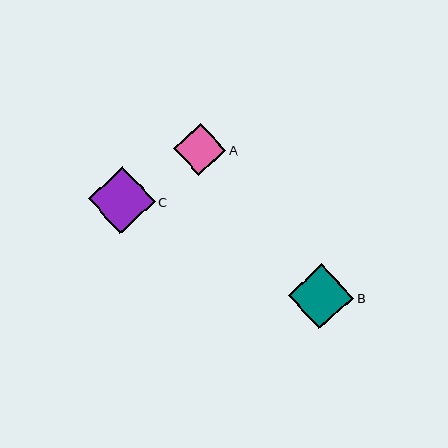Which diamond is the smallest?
Diamond A is the smallest with a size of approximately 52 pixels.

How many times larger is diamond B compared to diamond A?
Diamond B is approximately 1.3 times the size of diamond A.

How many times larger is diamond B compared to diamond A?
Diamond B is approximately 1.3 times the size of diamond A.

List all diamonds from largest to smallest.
From largest to smallest: C, B, A.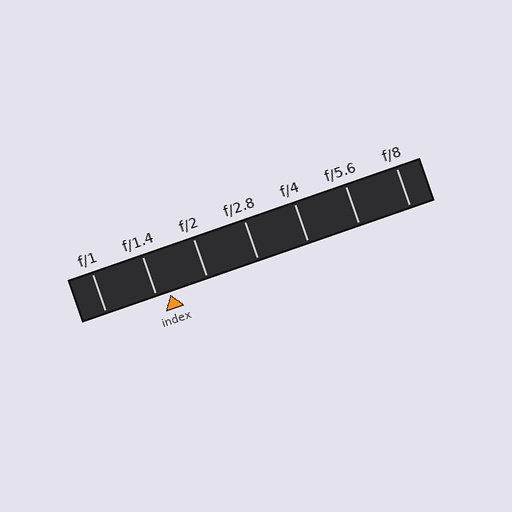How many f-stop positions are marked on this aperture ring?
There are 7 f-stop positions marked.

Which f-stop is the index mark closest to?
The index mark is closest to f/1.4.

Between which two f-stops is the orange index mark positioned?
The index mark is between f/1.4 and f/2.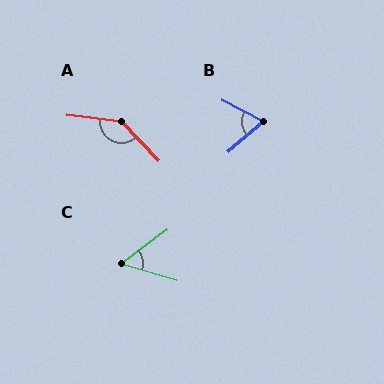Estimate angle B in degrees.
Approximately 68 degrees.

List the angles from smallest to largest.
C (52°), B (68°), A (141°).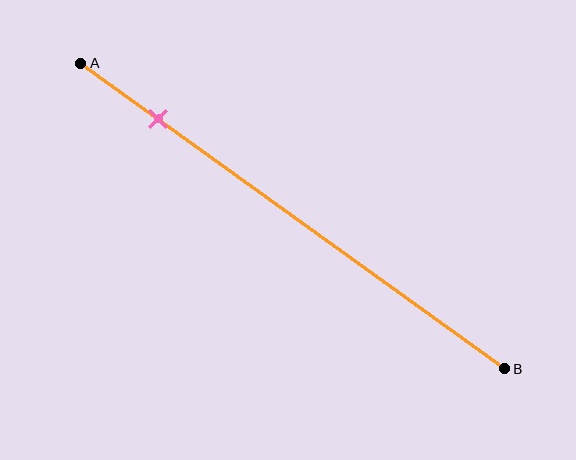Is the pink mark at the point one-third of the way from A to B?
No, the mark is at about 20% from A, not at the 33% one-third point.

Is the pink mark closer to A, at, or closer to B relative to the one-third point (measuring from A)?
The pink mark is closer to point A than the one-third point of segment AB.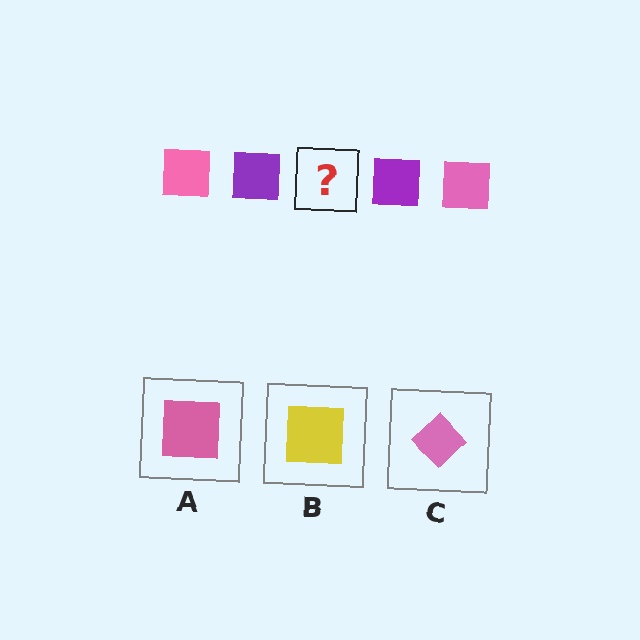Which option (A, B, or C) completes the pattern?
A.